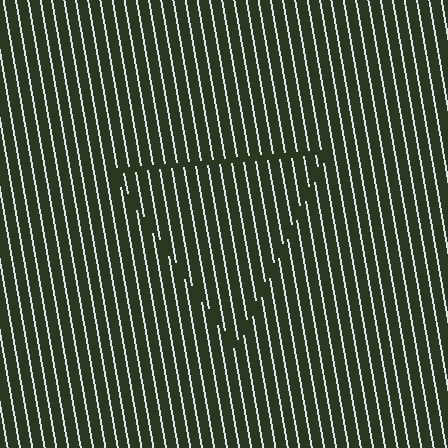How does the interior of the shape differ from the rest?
The interior of the shape contains the same grating, shifted by half a period — the contour is defined by the phase discontinuity where line-ends from the inner and outer gratings abut.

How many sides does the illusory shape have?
3 sides — the line-ends trace a triangle.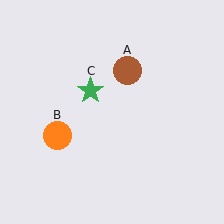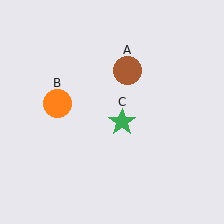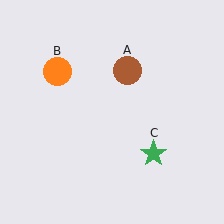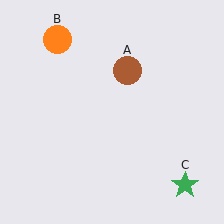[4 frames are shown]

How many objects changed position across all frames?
2 objects changed position: orange circle (object B), green star (object C).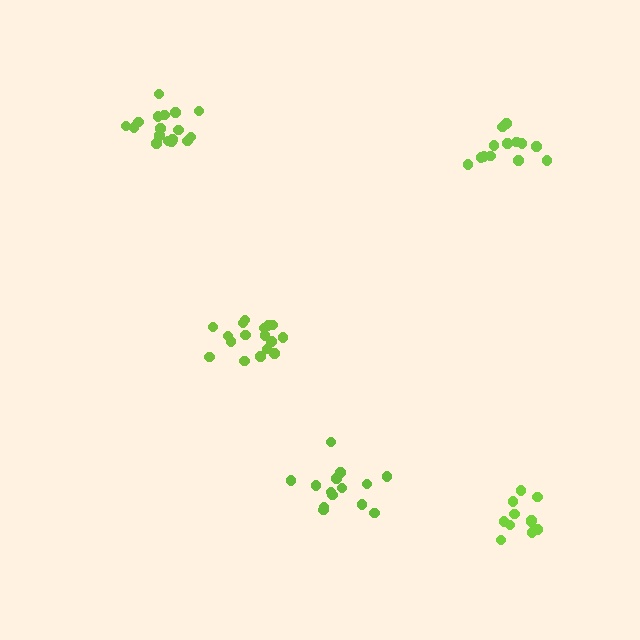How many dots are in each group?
Group 1: 17 dots, Group 2: 12 dots, Group 3: 17 dots, Group 4: 13 dots, Group 5: 14 dots (73 total).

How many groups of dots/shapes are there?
There are 5 groups.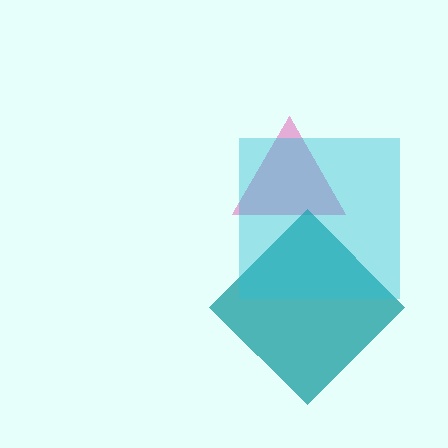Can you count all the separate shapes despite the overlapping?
Yes, there are 3 separate shapes.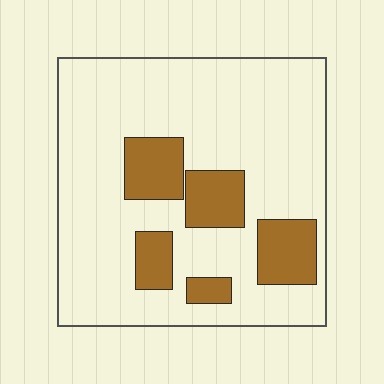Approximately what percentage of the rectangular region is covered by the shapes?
Approximately 20%.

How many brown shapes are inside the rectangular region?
5.